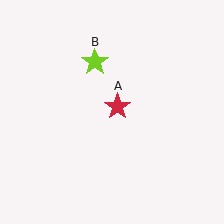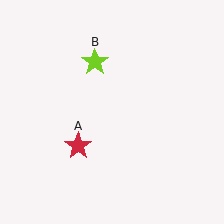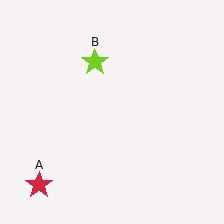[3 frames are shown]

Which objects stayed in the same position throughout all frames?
Lime star (object B) remained stationary.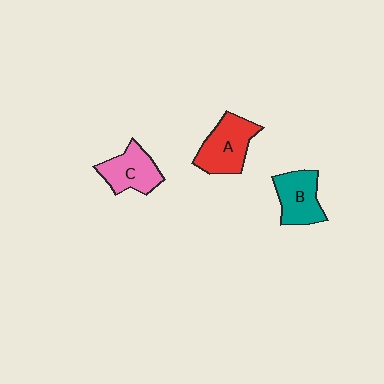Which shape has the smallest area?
Shape C (pink).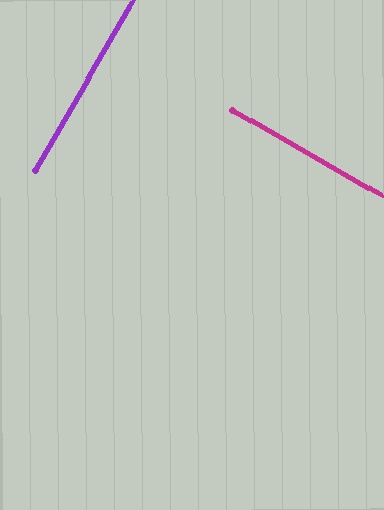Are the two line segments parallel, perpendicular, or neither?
Perpendicular — they meet at approximately 90°.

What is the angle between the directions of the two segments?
Approximately 90 degrees.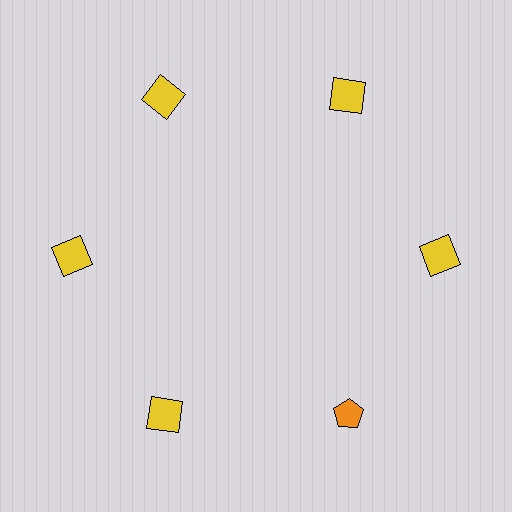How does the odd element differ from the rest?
It differs in both color (orange instead of yellow) and shape (pentagon instead of square).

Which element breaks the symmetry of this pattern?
The orange pentagon at roughly the 5 o'clock position breaks the symmetry. All other shapes are yellow squares.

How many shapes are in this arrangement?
There are 6 shapes arranged in a ring pattern.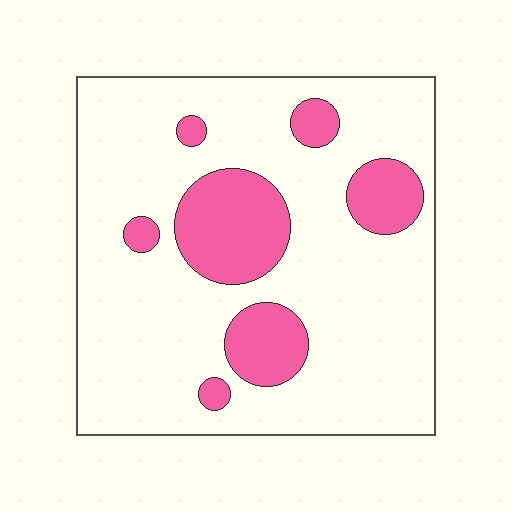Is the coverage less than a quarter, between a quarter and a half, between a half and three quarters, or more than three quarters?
Less than a quarter.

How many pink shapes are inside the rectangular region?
7.